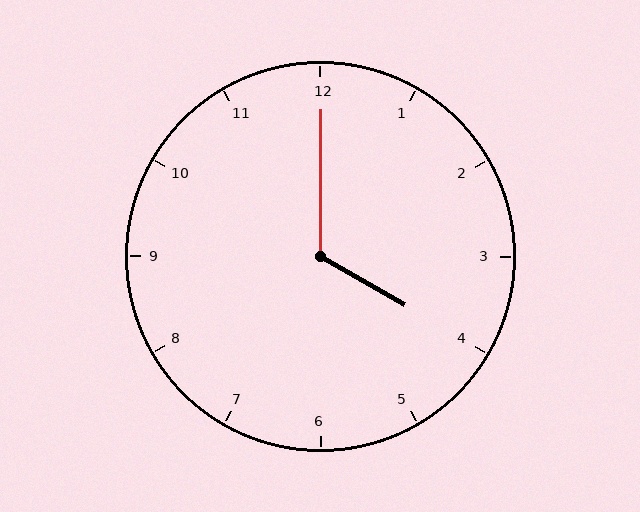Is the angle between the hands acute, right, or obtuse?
It is obtuse.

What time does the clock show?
4:00.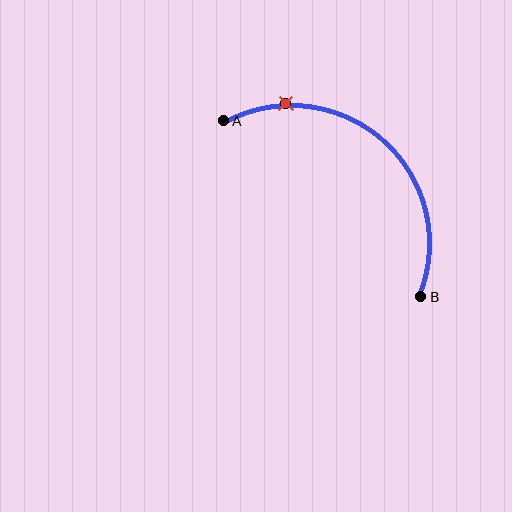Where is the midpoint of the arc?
The arc midpoint is the point on the curve farthest from the straight line joining A and B. It sits above and to the right of that line.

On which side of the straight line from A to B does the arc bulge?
The arc bulges above and to the right of the straight line connecting A and B.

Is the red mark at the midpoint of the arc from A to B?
No. The red mark lies on the arc but is closer to endpoint A. The arc midpoint would be at the point on the curve equidistant along the arc from both A and B.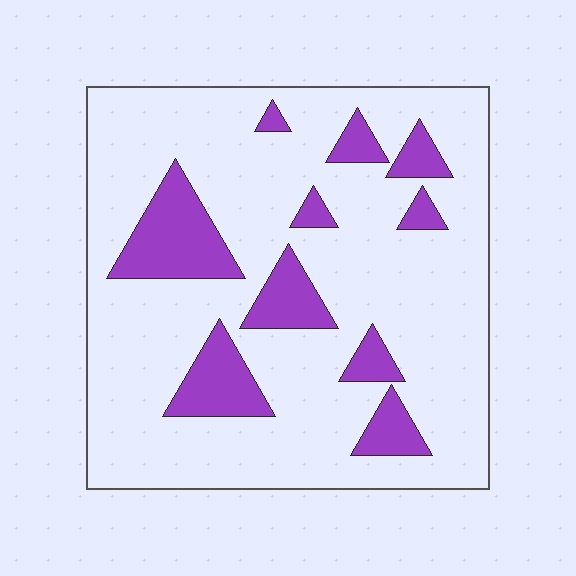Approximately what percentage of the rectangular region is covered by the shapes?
Approximately 20%.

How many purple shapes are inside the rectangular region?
10.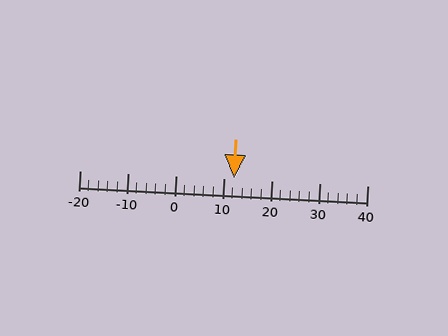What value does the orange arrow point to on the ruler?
The orange arrow points to approximately 12.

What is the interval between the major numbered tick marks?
The major tick marks are spaced 10 units apart.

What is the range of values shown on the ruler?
The ruler shows values from -20 to 40.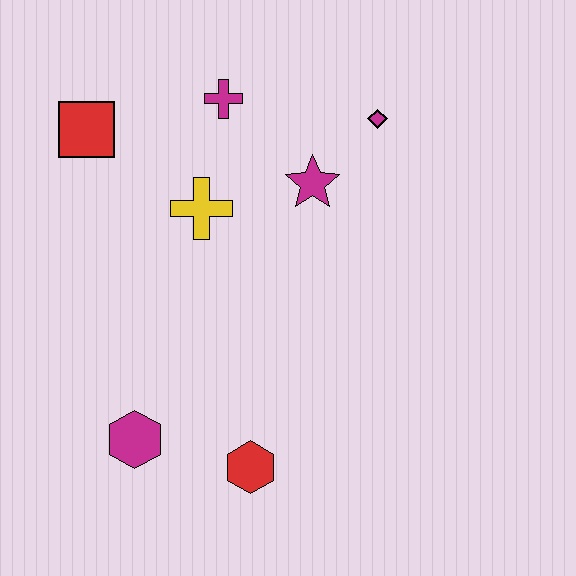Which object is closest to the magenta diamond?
The magenta star is closest to the magenta diamond.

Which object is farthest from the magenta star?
The magenta hexagon is farthest from the magenta star.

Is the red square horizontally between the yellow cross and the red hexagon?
No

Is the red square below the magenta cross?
Yes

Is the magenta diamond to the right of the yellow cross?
Yes